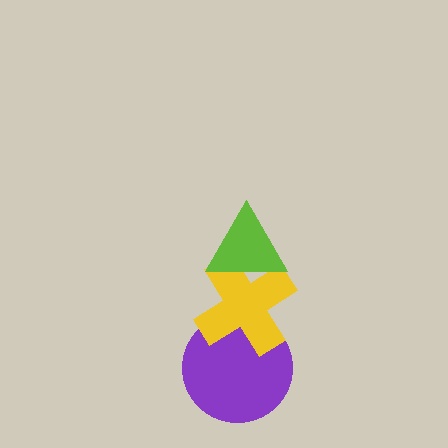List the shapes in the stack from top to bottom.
From top to bottom: the lime triangle, the yellow cross, the purple circle.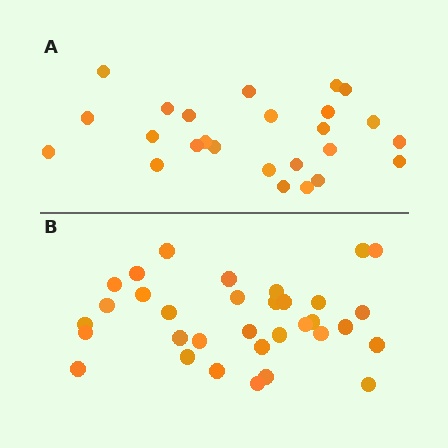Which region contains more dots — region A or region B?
Region B (the bottom region) has more dots.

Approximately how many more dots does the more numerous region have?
Region B has roughly 8 or so more dots than region A.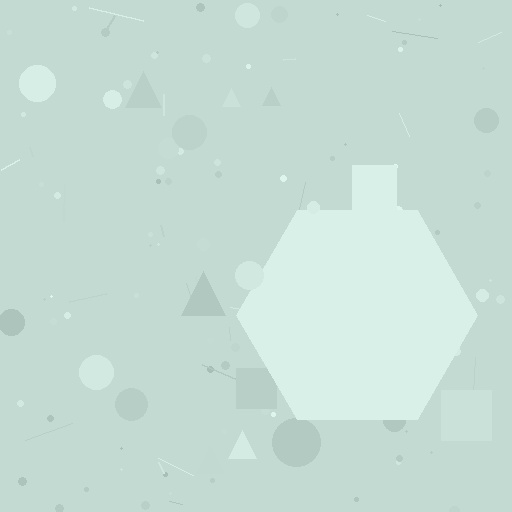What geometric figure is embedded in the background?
A hexagon is embedded in the background.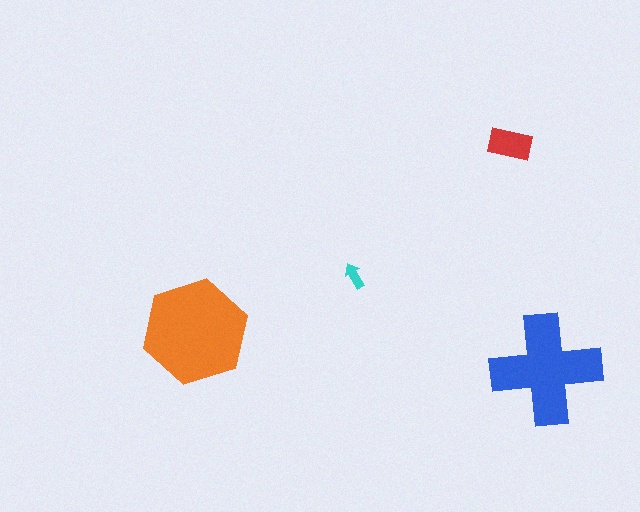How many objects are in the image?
There are 4 objects in the image.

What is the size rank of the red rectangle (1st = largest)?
3rd.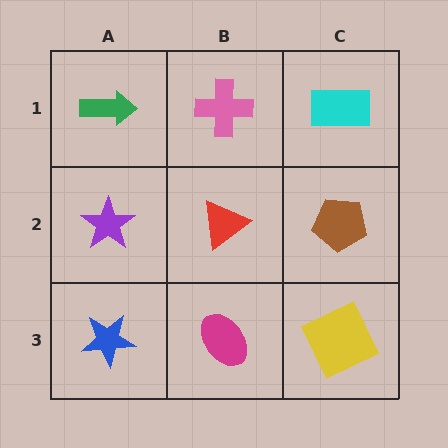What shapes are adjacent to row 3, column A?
A purple star (row 2, column A), a magenta ellipse (row 3, column B).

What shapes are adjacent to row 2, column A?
A green arrow (row 1, column A), a blue star (row 3, column A), a red triangle (row 2, column B).